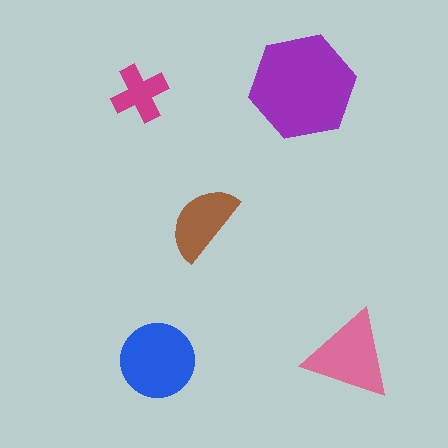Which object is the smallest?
The magenta cross.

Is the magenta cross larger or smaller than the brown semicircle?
Smaller.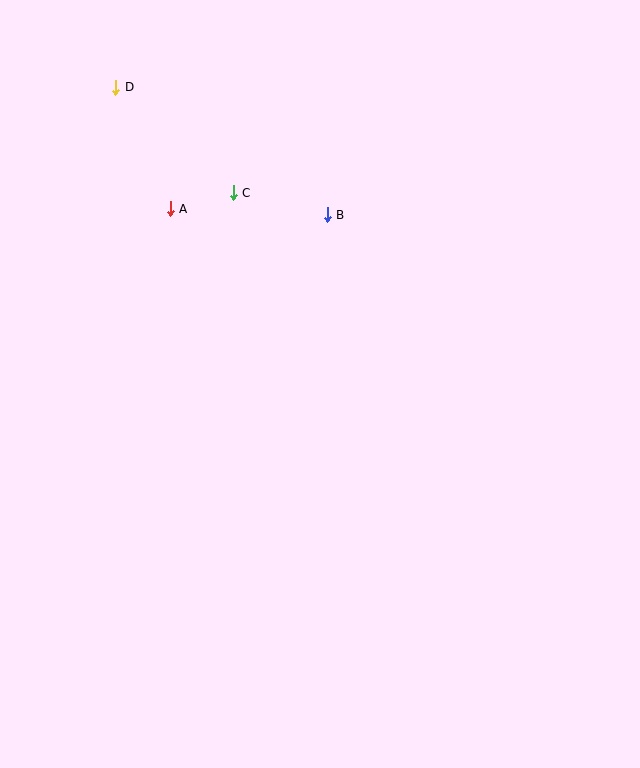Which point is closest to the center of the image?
Point B at (327, 215) is closest to the center.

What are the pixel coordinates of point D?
Point D is at (116, 87).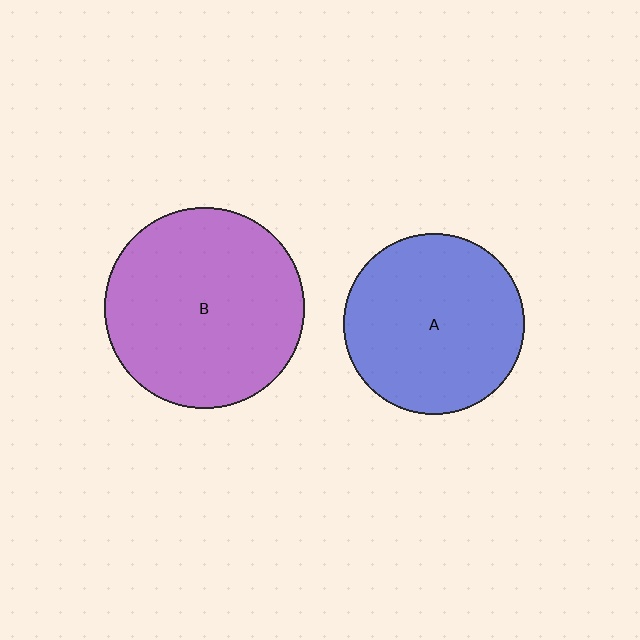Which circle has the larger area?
Circle B (purple).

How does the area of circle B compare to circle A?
Approximately 1.2 times.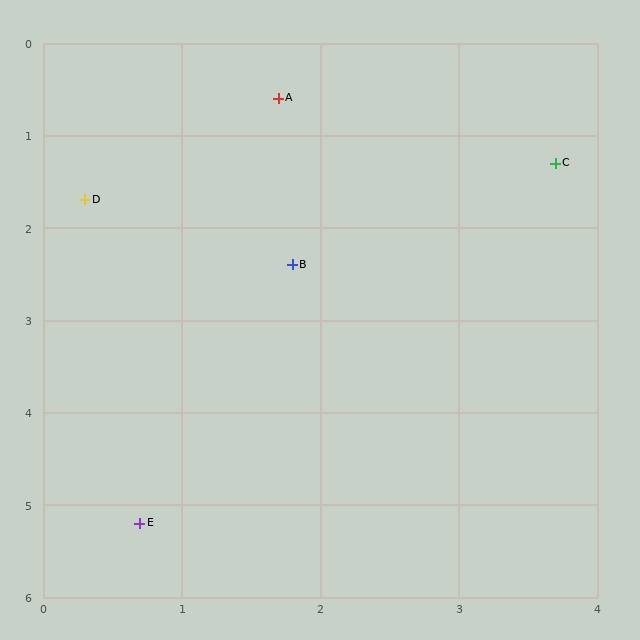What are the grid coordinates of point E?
Point E is at approximately (0.7, 5.2).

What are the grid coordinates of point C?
Point C is at approximately (3.7, 1.3).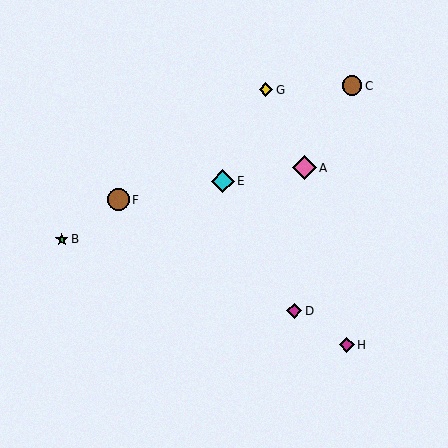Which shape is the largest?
The pink diamond (labeled A) is the largest.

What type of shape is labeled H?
Shape H is a magenta diamond.